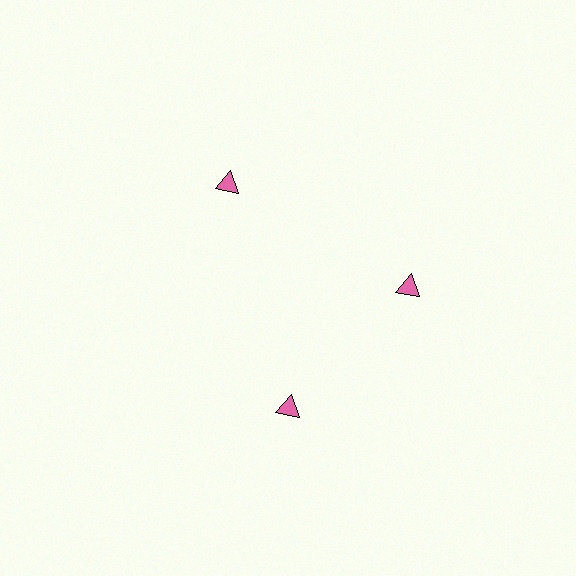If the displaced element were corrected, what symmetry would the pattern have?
It would have 3-fold rotational symmetry — the pattern would map onto itself every 120 degrees.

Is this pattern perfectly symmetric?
No. The 3 pink triangles are arranged in a ring, but one element near the 7 o'clock position is rotated out of alignment along the ring, breaking the 3-fold rotational symmetry.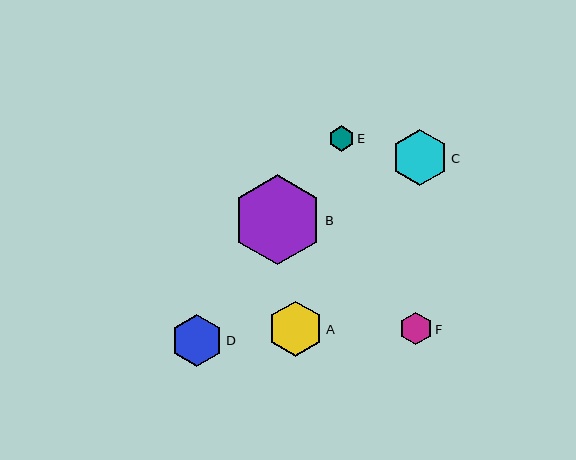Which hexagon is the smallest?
Hexagon E is the smallest with a size of approximately 25 pixels.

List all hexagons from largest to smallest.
From largest to smallest: B, C, A, D, F, E.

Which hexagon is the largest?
Hexagon B is the largest with a size of approximately 90 pixels.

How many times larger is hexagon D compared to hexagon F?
Hexagon D is approximately 1.6 times the size of hexagon F.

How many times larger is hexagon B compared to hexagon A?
Hexagon B is approximately 1.6 times the size of hexagon A.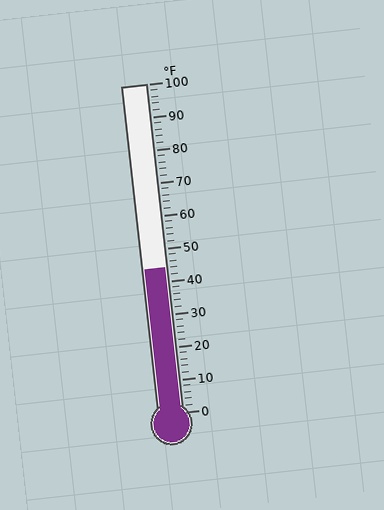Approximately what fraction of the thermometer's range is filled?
The thermometer is filled to approximately 45% of its range.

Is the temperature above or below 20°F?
The temperature is above 20°F.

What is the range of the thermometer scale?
The thermometer scale ranges from 0°F to 100°F.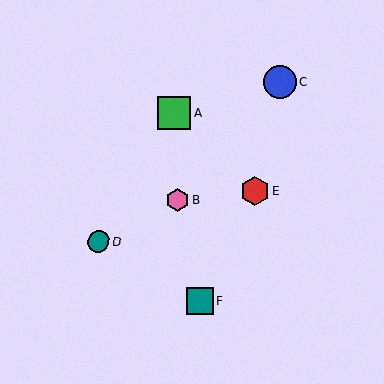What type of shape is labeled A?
Shape A is a green square.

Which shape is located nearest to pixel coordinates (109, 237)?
The teal circle (labeled D) at (99, 242) is nearest to that location.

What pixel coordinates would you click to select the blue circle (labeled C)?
Click at (280, 82) to select the blue circle C.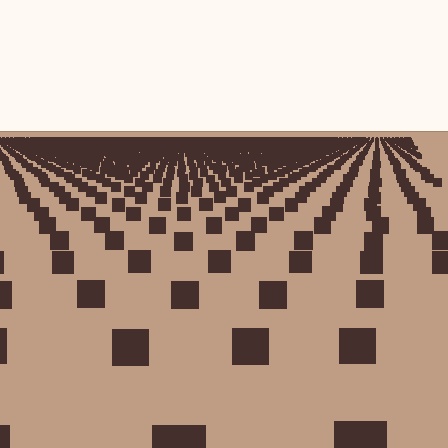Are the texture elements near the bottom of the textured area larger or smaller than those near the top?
Larger. Near the bottom, elements are closer to the viewer and appear at a bigger on-screen size.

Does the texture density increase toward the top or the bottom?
Density increases toward the top.